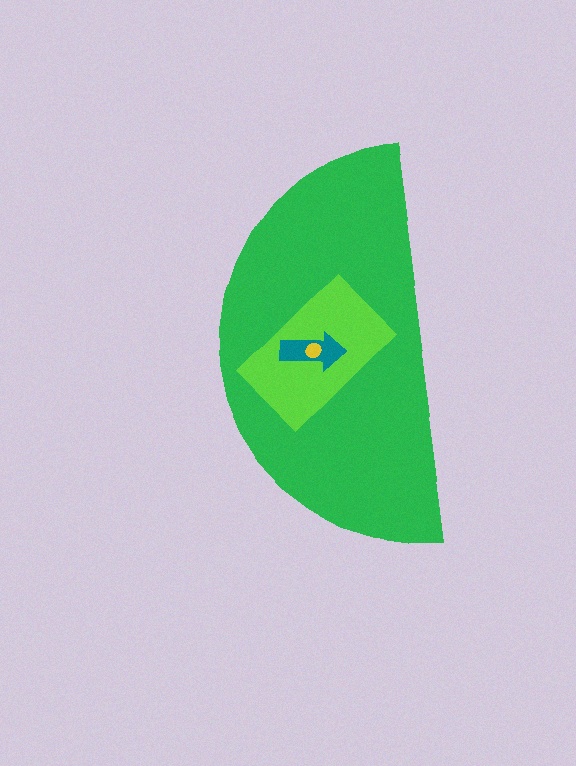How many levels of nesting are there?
4.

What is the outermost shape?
The green semicircle.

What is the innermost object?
The yellow circle.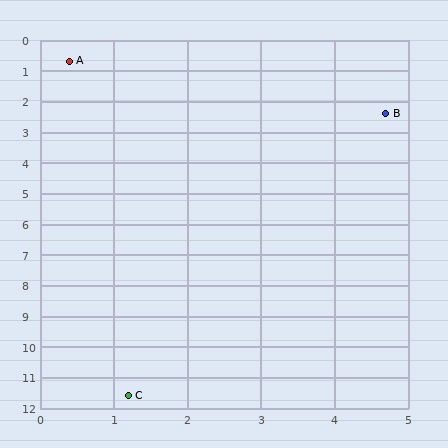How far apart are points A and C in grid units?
Points A and C are about 10.9 grid units apart.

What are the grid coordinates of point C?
Point C is at approximately (1.2, 11.6).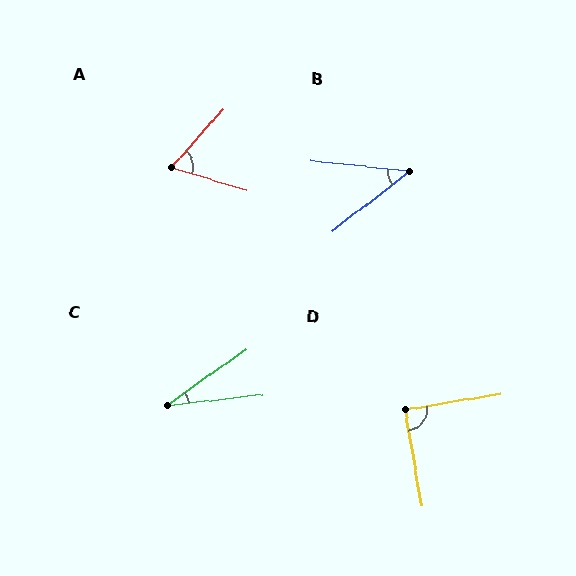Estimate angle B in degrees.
Approximately 44 degrees.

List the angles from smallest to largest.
C (29°), B (44°), A (65°), D (90°).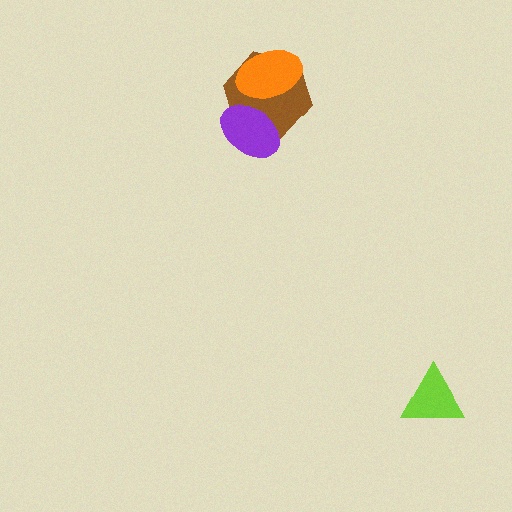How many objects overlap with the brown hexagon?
2 objects overlap with the brown hexagon.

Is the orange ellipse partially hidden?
No, no other shape covers it.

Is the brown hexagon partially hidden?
Yes, it is partially covered by another shape.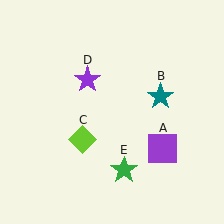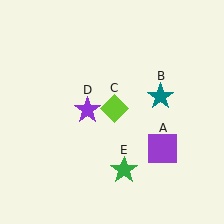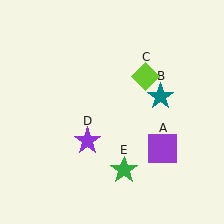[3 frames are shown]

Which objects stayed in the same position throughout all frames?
Purple square (object A) and teal star (object B) and green star (object E) remained stationary.